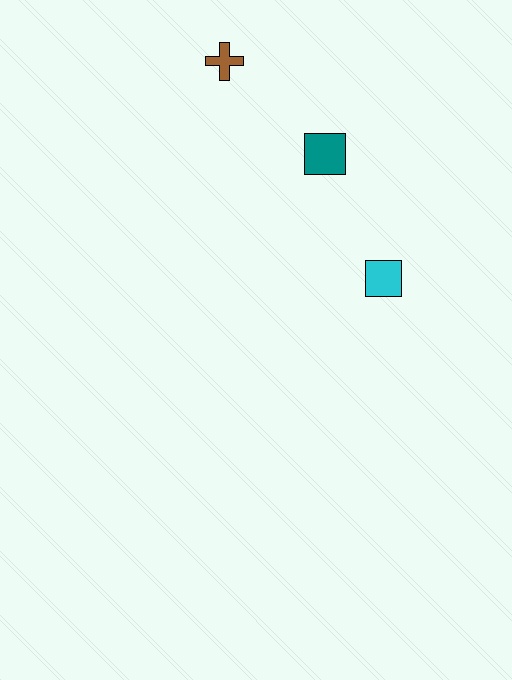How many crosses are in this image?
There is 1 cross.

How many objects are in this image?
There are 3 objects.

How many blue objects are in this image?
There are no blue objects.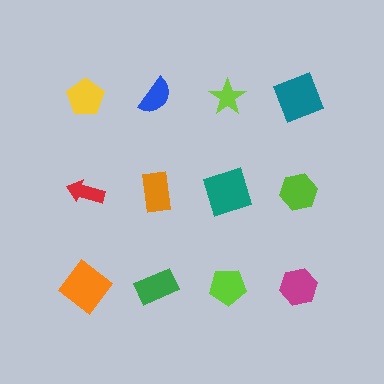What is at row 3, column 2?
A green rectangle.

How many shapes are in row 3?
4 shapes.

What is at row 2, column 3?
A teal square.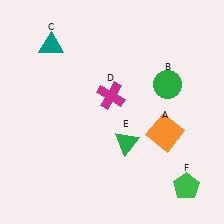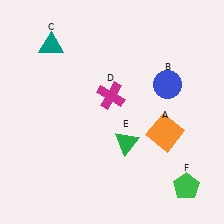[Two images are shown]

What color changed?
The circle (B) changed from green in Image 1 to blue in Image 2.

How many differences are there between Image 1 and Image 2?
There is 1 difference between the two images.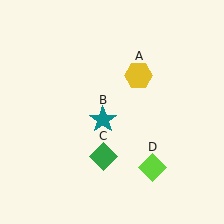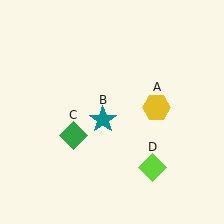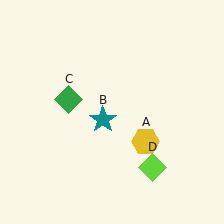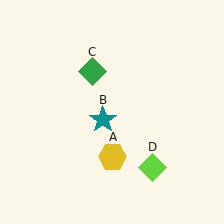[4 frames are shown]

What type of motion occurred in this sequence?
The yellow hexagon (object A), green diamond (object C) rotated clockwise around the center of the scene.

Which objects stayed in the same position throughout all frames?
Teal star (object B) and lime diamond (object D) remained stationary.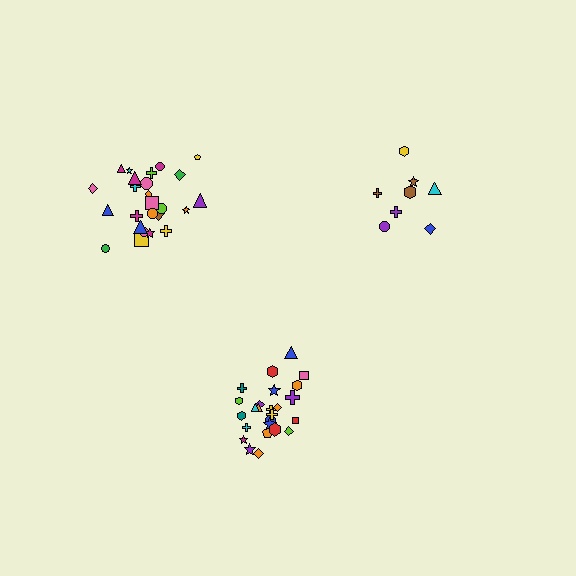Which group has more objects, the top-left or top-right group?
The top-left group.